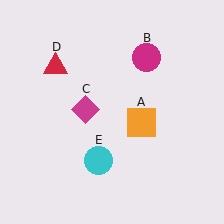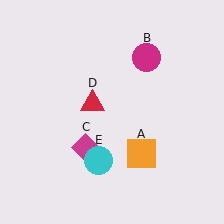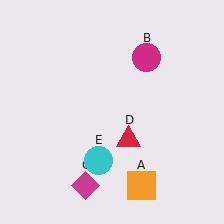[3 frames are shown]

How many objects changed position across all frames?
3 objects changed position: orange square (object A), magenta diamond (object C), red triangle (object D).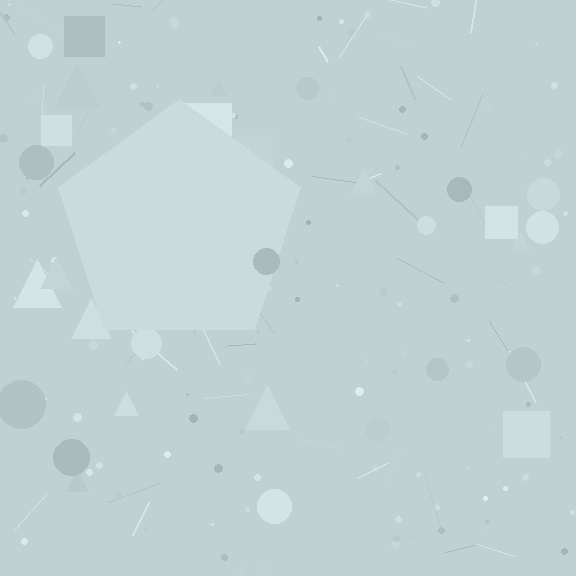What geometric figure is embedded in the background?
A pentagon is embedded in the background.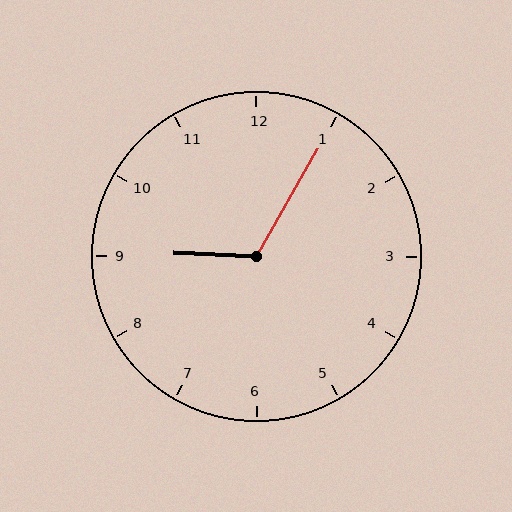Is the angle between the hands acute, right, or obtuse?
It is obtuse.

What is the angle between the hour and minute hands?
Approximately 118 degrees.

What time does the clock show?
9:05.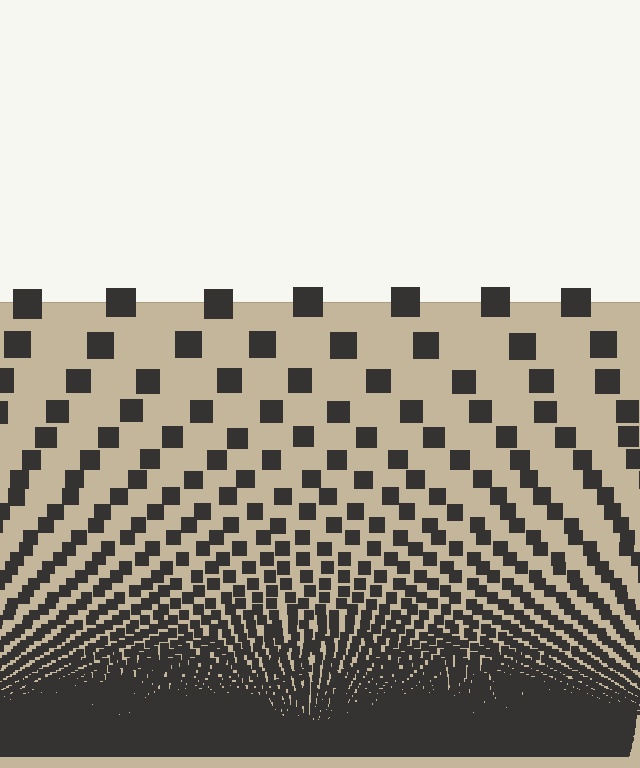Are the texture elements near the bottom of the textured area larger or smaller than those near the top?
Smaller. The gradient is inverted — elements near the bottom are smaller and denser.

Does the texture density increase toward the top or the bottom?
Density increases toward the bottom.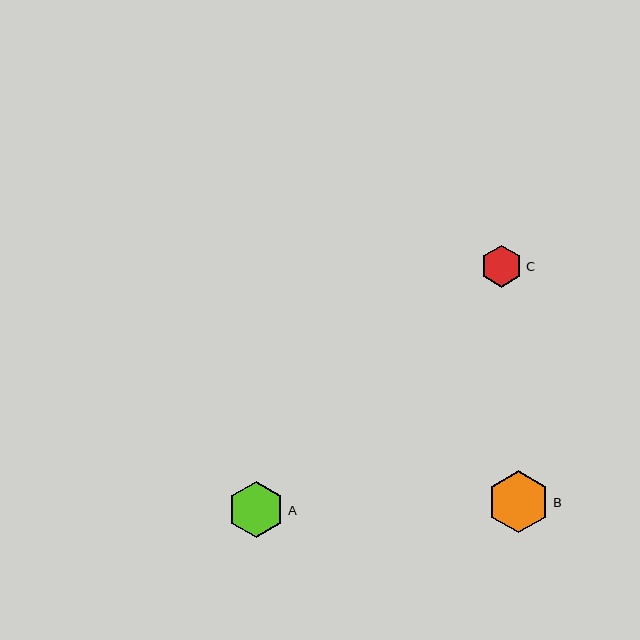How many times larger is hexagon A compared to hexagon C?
Hexagon A is approximately 1.3 times the size of hexagon C.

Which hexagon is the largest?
Hexagon B is the largest with a size of approximately 63 pixels.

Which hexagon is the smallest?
Hexagon C is the smallest with a size of approximately 42 pixels.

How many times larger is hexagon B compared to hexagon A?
Hexagon B is approximately 1.1 times the size of hexagon A.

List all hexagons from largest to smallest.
From largest to smallest: B, A, C.